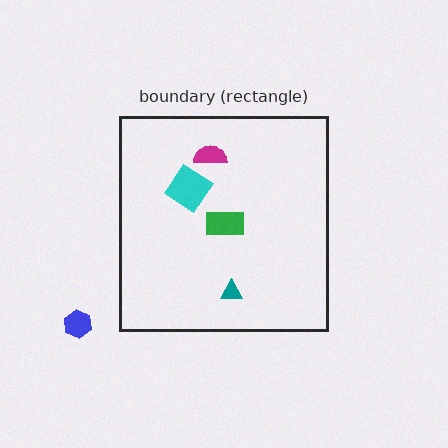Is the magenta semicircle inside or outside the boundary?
Inside.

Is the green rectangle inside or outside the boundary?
Inside.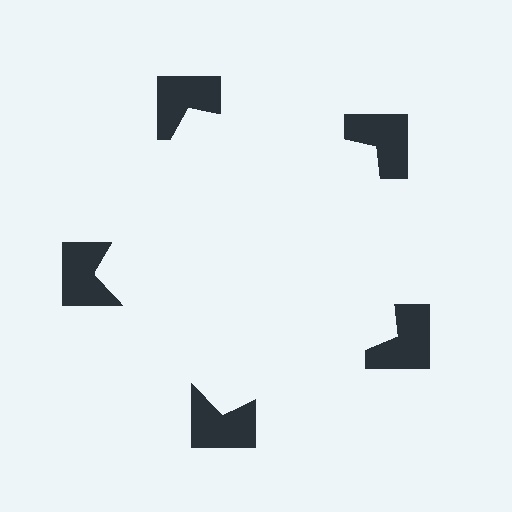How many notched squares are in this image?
There are 5 — one at each vertex of the illusory pentagon.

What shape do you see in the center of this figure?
An illusory pentagon — its edges are inferred from the aligned wedge cuts in the notched squares, not physically drawn.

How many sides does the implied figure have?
5 sides.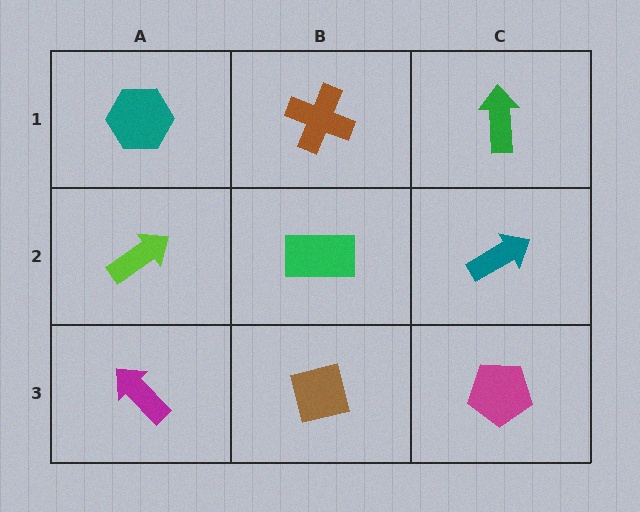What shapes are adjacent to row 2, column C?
A green arrow (row 1, column C), a magenta pentagon (row 3, column C), a green rectangle (row 2, column B).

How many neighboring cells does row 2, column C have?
3.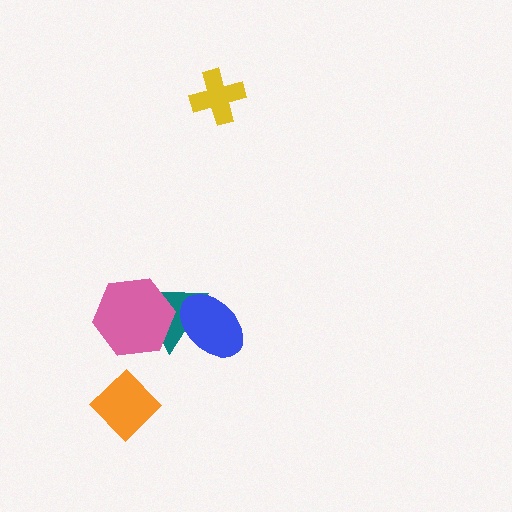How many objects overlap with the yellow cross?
0 objects overlap with the yellow cross.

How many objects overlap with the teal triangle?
2 objects overlap with the teal triangle.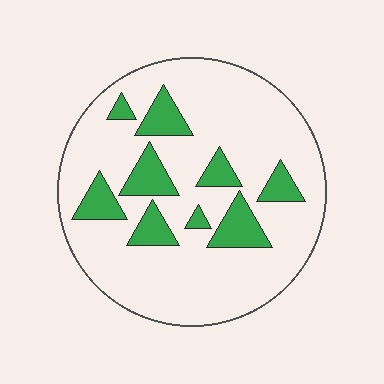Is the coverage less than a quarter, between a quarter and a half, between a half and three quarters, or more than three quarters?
Less than a quarter.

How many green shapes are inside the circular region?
9.